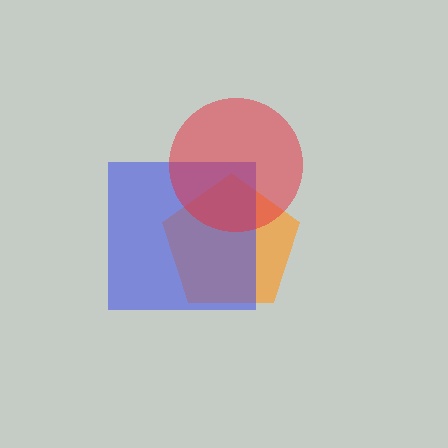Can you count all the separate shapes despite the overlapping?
Yes, there are 3 separate shapes.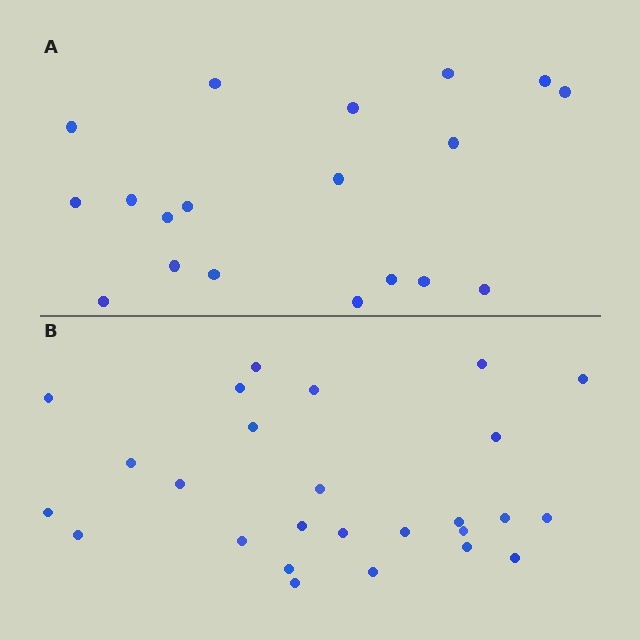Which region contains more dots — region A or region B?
Region B (the bottom region) has more dots.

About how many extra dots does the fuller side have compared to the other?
Region B has roughly 8 or so more dots than region A.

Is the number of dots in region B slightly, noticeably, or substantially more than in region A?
Region B has noticeably more, but not dramatically so. The ratio is roughly 1.4 to 1.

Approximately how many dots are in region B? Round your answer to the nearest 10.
About 30 dots. (The exact count is 26, which rounds to 30.)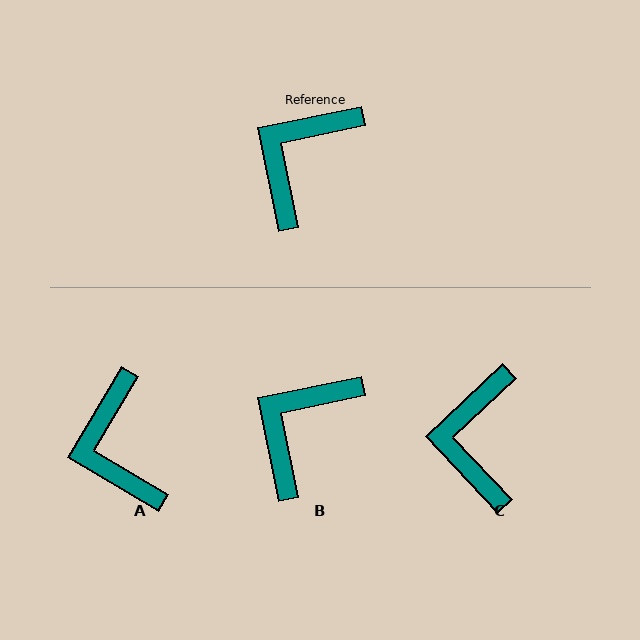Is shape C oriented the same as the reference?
No, it is off by about 31 degrees.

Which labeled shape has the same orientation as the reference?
B.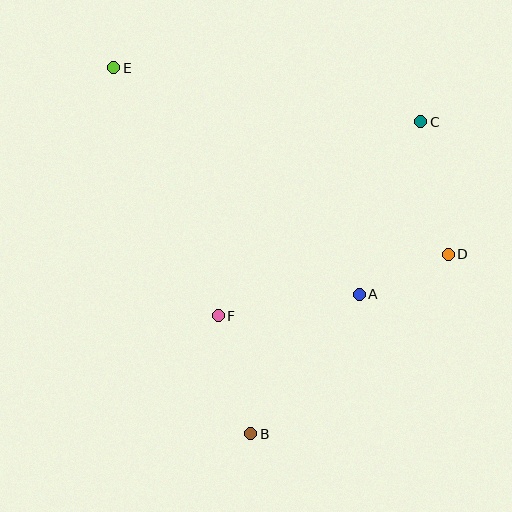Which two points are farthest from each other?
Points B and E are farthest from each other.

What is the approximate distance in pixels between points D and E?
The distance between D and E is approximately 383 pixels.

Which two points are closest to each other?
Points A and D are closest to each other.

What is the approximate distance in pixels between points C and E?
The distance between C and E is approximately 311 pixels.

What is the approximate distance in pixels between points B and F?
The distance between B and F is approximately 122 pixels.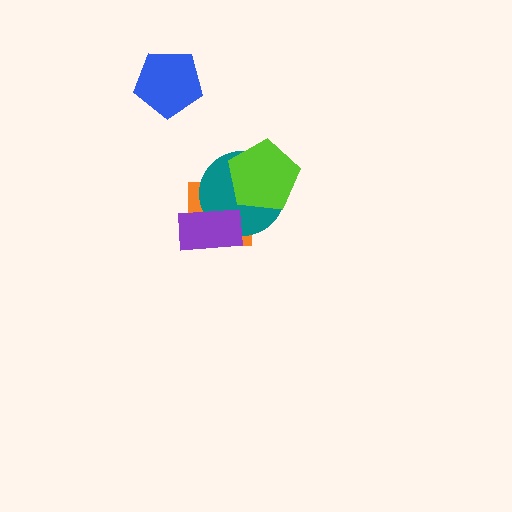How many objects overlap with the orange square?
3 objects overlap with the orange square.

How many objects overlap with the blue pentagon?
0 objects overlap with the blue pentagon.